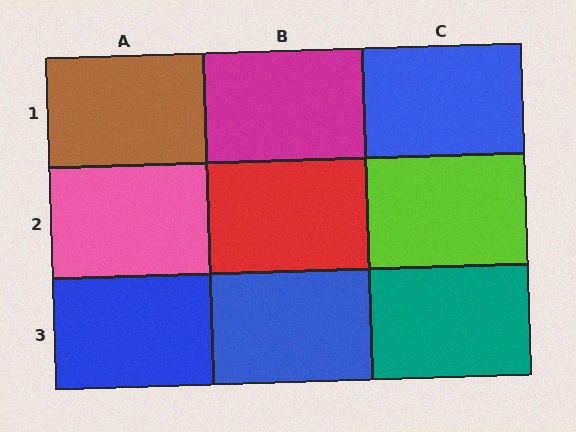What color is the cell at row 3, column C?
Teal.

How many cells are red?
1 cell is red.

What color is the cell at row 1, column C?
Blue.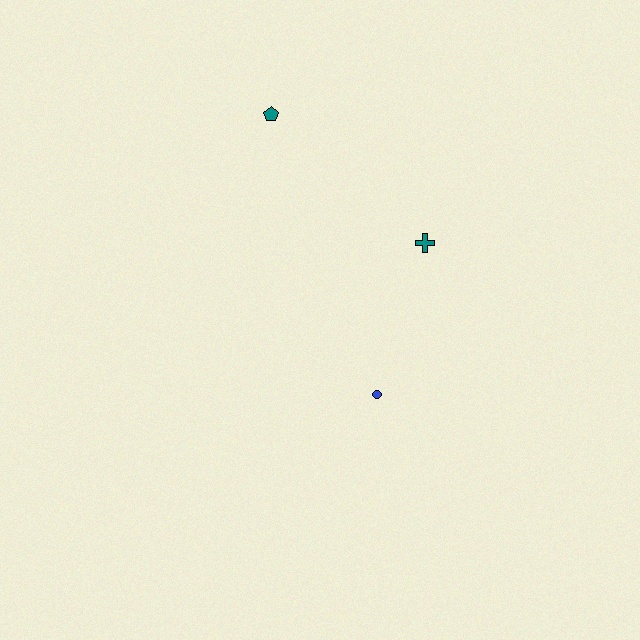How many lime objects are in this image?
There are no lime objects.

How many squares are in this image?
There are no squares.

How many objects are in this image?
There are 3 objects.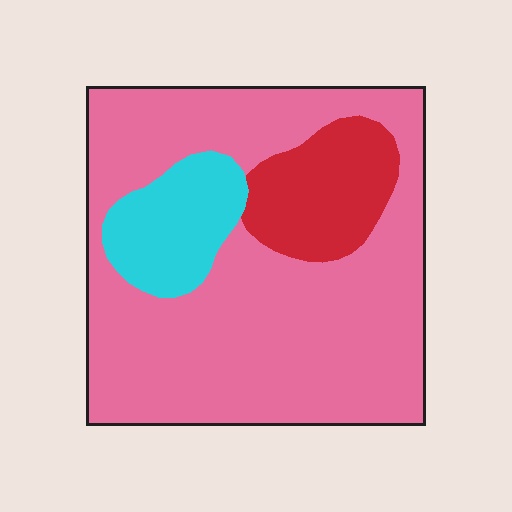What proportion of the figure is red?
Red covers roughly 15% of the figure.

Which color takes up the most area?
Pink, at roughly 75%.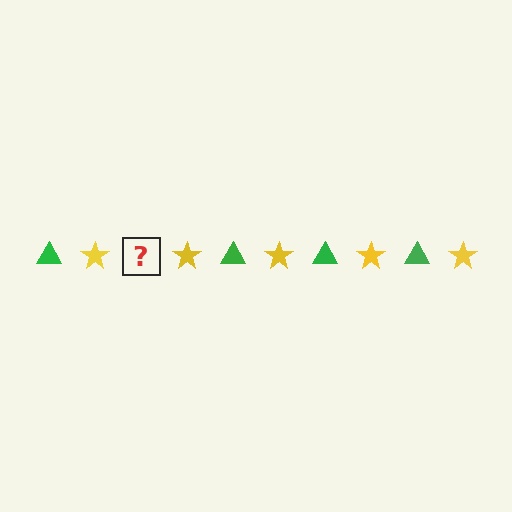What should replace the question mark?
The question mark should be replaced with a green triangle.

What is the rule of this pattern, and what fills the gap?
The rule is that the pattern alternates between green triangle and yellow star. The gap should be filled with a green triangle.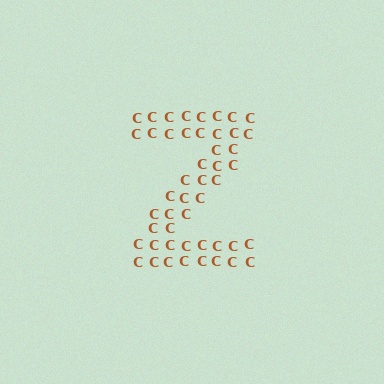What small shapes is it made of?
It is made of small letter C's.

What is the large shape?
The large shape is the letter Z.